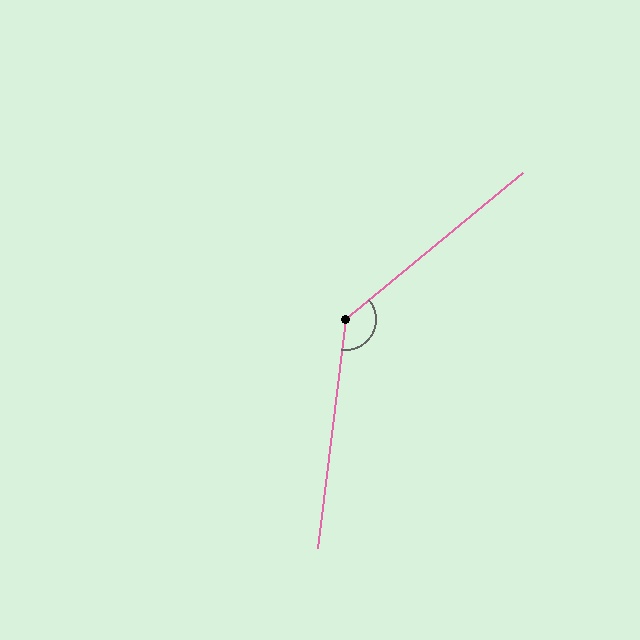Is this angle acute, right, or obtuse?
It is obtuse.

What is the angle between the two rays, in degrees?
Approximately 136 degrees.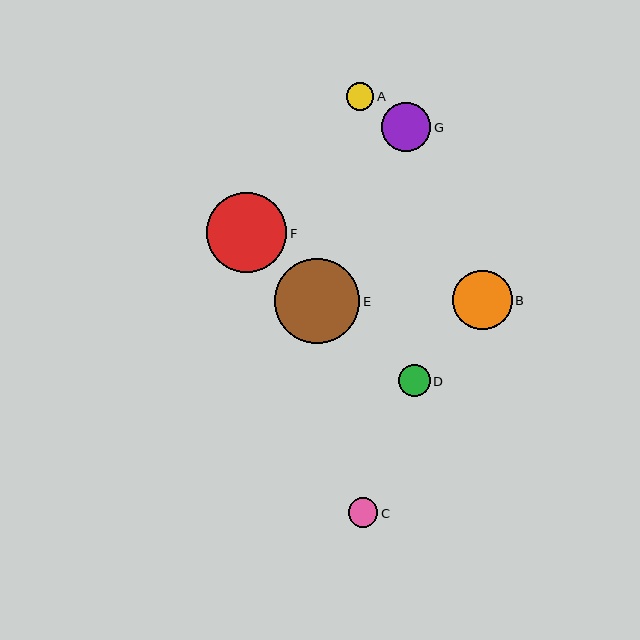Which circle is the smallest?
Circle A is the smallest with a size of approximately 27 pixels.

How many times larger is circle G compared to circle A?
Circle G is approximately 1.8 times the size of circle A.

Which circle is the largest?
Circle E is the largest with a size of approximately 85 pixels.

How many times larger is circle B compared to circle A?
Circle B is approximately 2.2 times the size of circle A.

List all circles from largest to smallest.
From largest to smallest: E, F, B, G, D, C, A.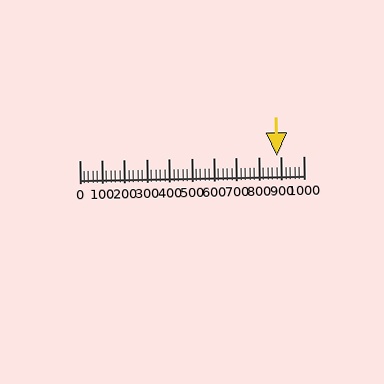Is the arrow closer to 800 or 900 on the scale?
The arrow is closer to 900.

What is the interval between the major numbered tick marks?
The major tick marks are spaced 100 units apart.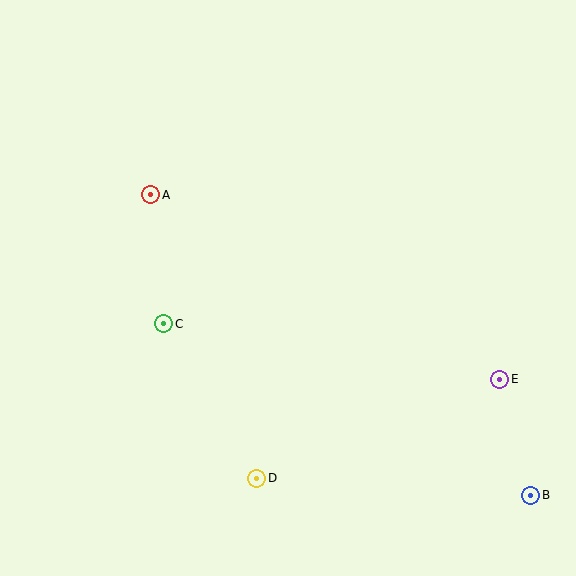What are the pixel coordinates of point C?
Point C is at (164, 324).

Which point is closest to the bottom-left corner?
Point D is closest to the bottom-left corner.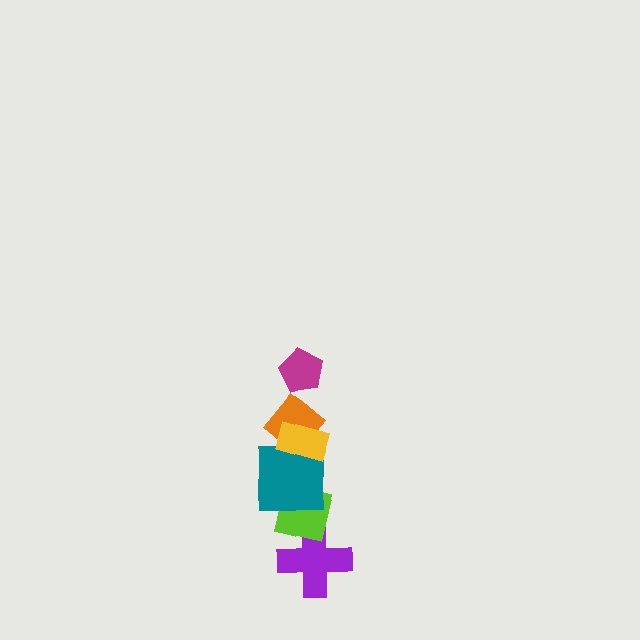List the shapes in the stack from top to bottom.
From top to bottom: the magenta pentagon, the yellow rectangle, the orange diamond, the teal square, the lime square, the purple cross.